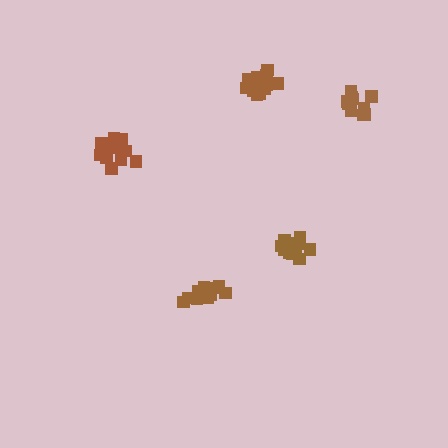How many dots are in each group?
Group 1: 13 dots, Group 2: 14 dots, Group 3: 14 dots, Group 4: 11 dots, Group 5: 14 dots (66 total).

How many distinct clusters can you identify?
There are 5 distinct clusters.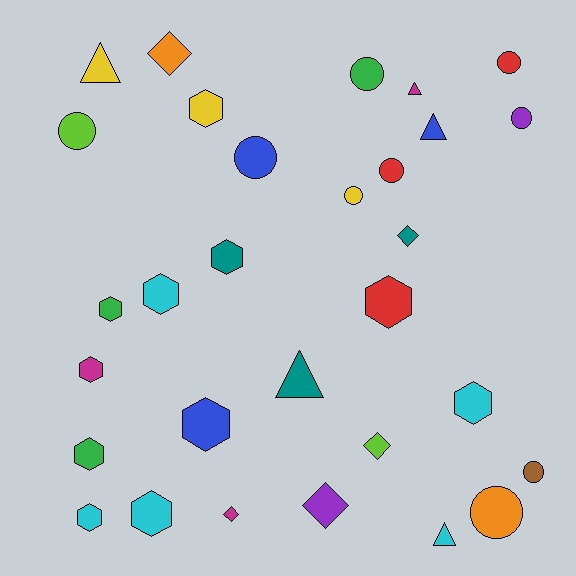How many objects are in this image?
There are 30 objects.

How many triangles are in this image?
There are 5 triangles.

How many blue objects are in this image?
There are 3 blue objects.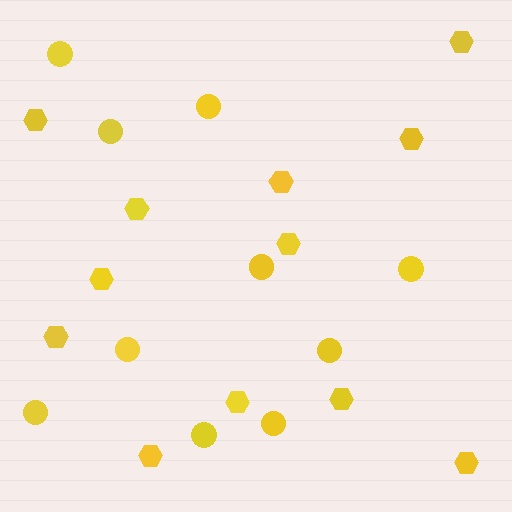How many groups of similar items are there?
There are 2 groups: one group of hexagons (12) and one group of circles (10).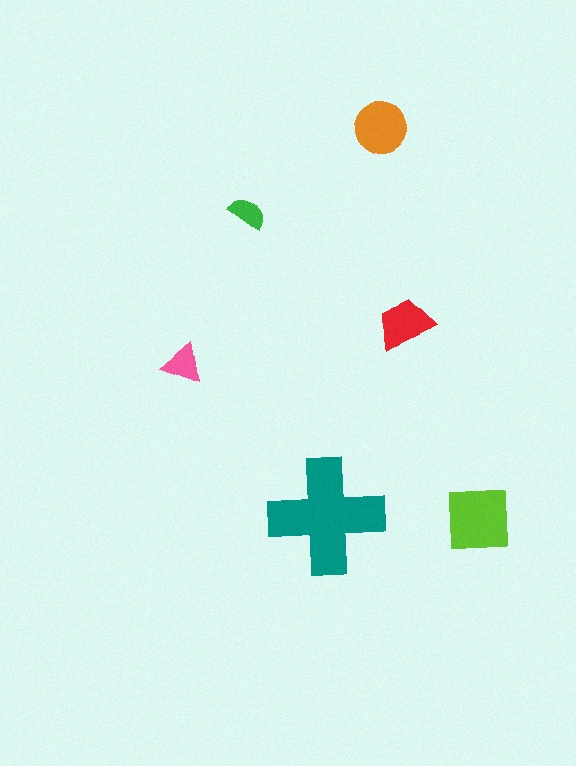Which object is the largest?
The teal cross.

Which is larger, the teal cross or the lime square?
The teal cross.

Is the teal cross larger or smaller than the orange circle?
Larger.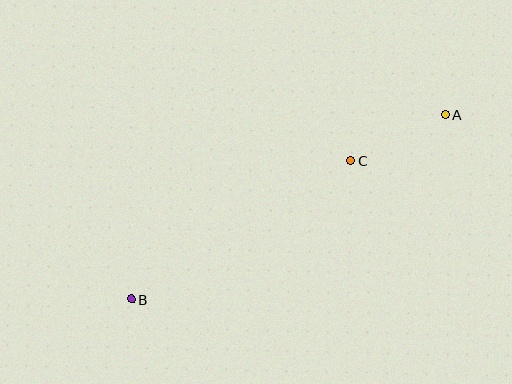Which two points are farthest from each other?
Points A and B are farthest from each other.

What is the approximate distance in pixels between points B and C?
The distance between B and C is approximately 260 pixels.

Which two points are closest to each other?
Points A and C are closest to each other.